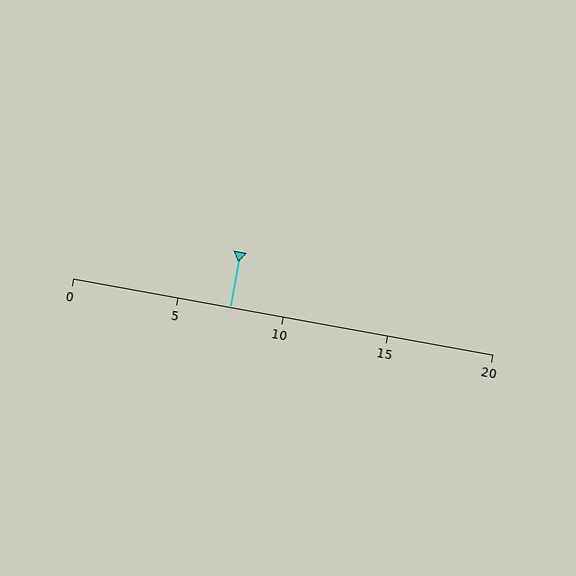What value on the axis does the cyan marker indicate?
The marker indicates approximately 7.5.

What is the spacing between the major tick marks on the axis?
The major ticks are spaced 5 apart.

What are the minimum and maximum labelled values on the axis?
The axis runs from 0 to 20.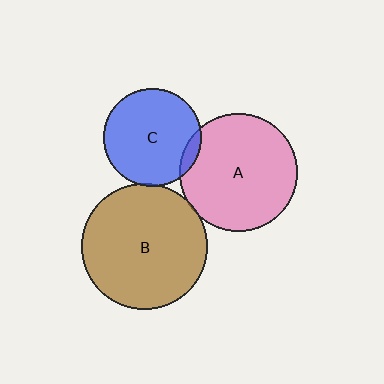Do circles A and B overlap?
Yes.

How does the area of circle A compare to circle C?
Approximately 1.5 times.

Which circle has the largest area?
Circle B (brown).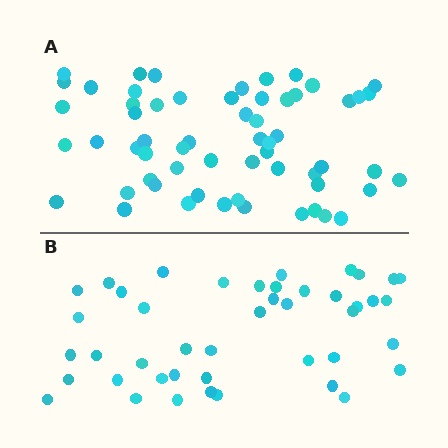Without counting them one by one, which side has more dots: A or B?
Region A (the top region) has more dots.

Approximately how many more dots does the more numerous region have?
Region A has approximately 15 more dots than region B.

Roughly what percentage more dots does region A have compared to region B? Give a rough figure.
About 35% more.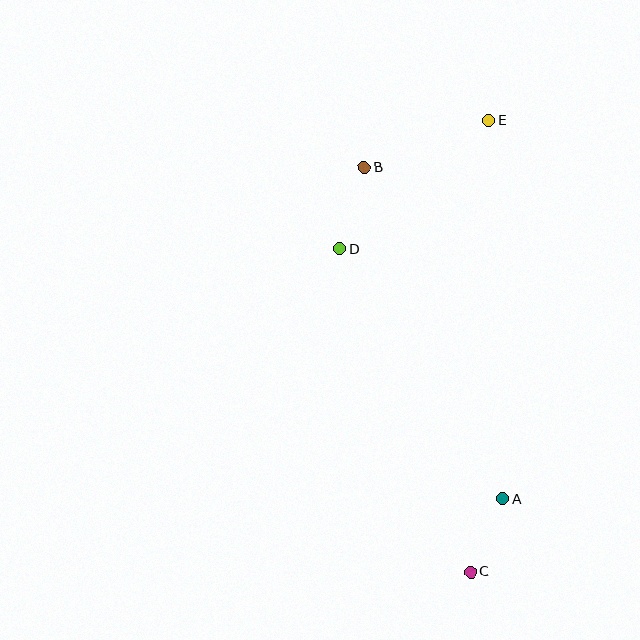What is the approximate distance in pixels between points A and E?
The distance between A and E is approximately 379 pixels.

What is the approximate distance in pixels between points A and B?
The distance between A and B is approximately 360 pixels.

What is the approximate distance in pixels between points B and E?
The distance between B and E is approximately 133 pixels.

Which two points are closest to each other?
Points A and C are closest to each other.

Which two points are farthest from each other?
Points C and E are farthest from each other.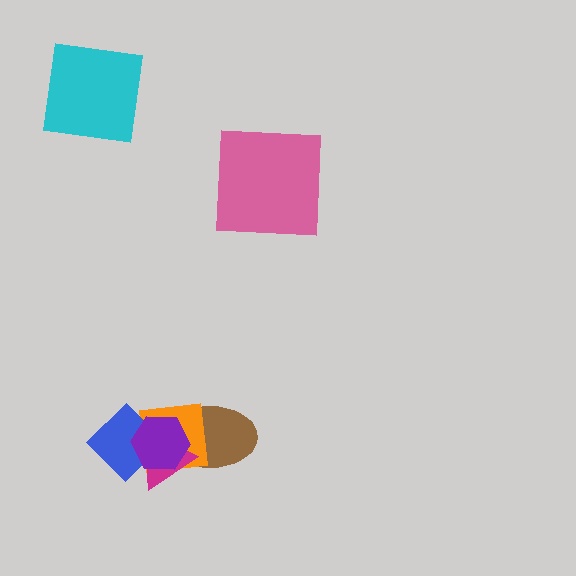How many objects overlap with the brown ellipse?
3 objects overlap with the brown ellipse.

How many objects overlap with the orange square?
4 objects overlap with the orange square.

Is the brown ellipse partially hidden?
Yes, it is partially covered by another shape.